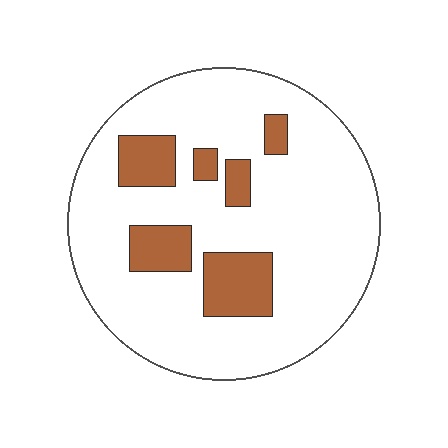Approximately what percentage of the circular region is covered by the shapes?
Approximately 20%.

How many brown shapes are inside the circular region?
6.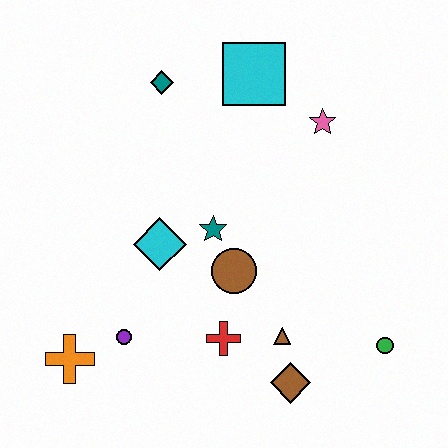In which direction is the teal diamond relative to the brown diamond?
The teal diamond is above the brown diamond.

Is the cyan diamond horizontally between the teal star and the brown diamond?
No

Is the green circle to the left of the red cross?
No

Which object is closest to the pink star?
The cyan square is closest to the pink star.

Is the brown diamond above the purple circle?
No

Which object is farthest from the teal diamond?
The green circle is farthest from the teal diamond.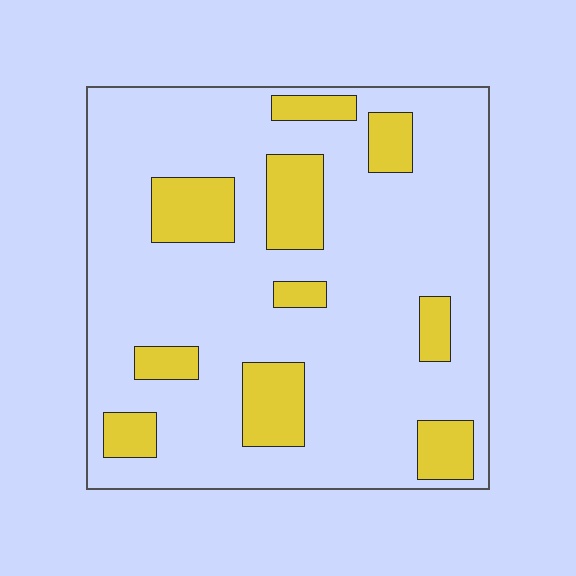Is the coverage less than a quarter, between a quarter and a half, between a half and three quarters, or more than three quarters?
Less than a quarter.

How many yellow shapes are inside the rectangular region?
10.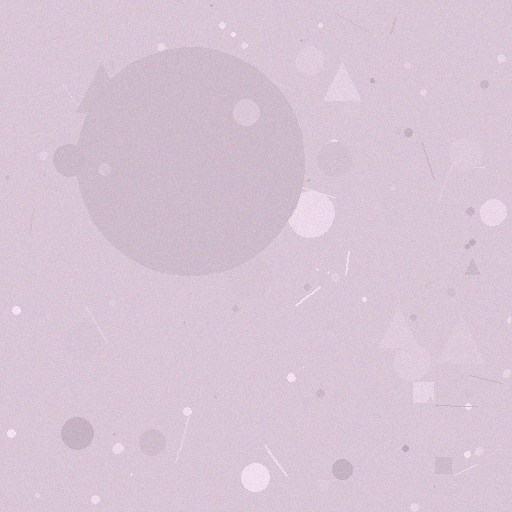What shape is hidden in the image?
A circle is hidden in the image.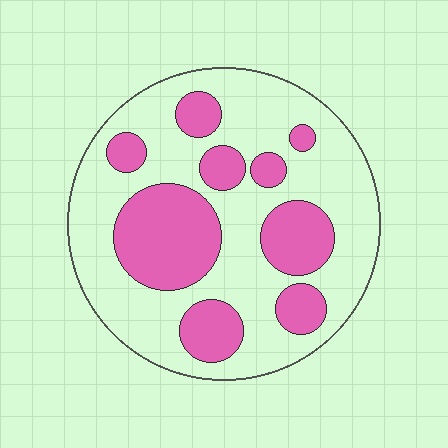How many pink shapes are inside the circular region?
9.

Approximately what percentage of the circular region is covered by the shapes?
Approximately 35%.